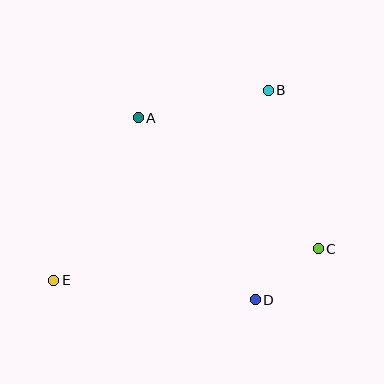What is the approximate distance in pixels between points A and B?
The distance between A and B is approximately 133 pixels.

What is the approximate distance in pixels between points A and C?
The distance between A and C is approximately 222 pixels.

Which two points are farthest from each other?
Points B and E are farthest from each other.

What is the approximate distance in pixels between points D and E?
The distance between D and E is approximately 202 pixels.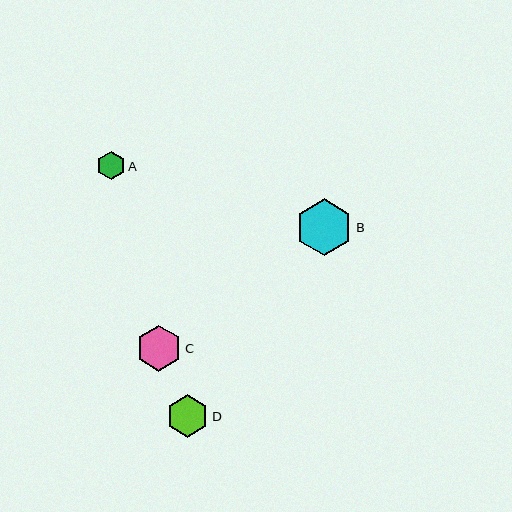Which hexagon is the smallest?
Hexagon A is the smallest with a size of approximately 28 pixels.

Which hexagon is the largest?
Hexagon B is the largest with a size of approximately 57 pixels.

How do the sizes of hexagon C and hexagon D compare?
Hexagon C and hexagon D are approximately the same size.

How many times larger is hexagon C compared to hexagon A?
Hexagon C is approximately 1.6 times the size of hexagon A.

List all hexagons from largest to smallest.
From largest to smallest: B, C, D, A.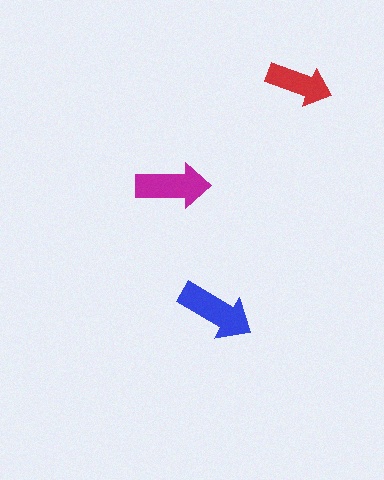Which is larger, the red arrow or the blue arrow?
The blue one.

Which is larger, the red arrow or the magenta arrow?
The magenta one.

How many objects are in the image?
There are 3 objects in the image.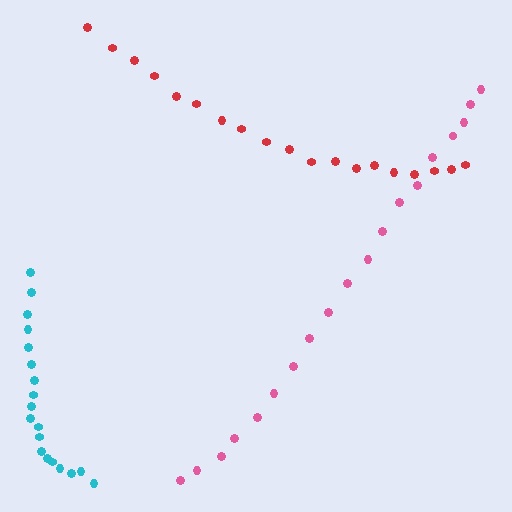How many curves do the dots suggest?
There are 3 distinct paths.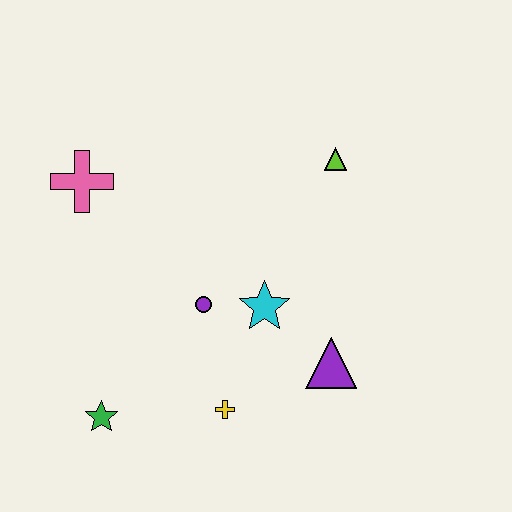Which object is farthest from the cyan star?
The pink cross is farthest from the cyan star.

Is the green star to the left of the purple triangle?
Yes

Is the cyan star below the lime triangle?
Yes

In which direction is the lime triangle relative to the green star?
The lime triangle is above the green star.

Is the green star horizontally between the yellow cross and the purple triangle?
No